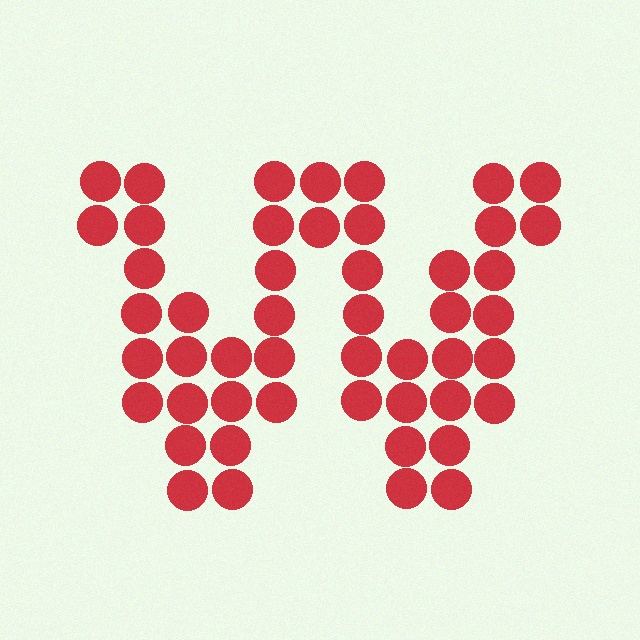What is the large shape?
The large shape is the letter W.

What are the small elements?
The small elements are circles.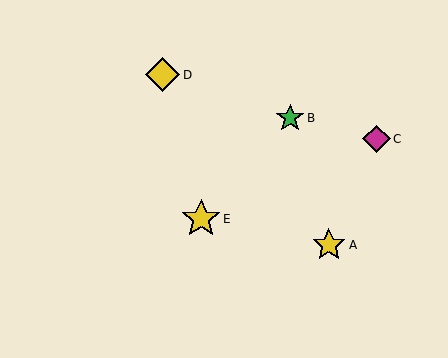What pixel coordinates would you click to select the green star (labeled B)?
Click at (290, 118) to select the green star B.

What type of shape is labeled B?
Shape B is a green star.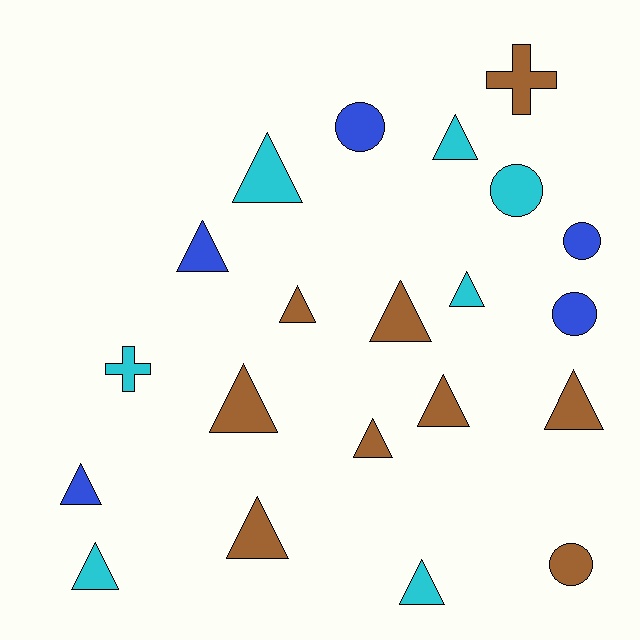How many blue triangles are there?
There are 2 blue triangles.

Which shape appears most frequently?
Triangle, with 14 objects.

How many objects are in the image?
There are 21 objects.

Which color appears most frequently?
Brown, with 9 objects.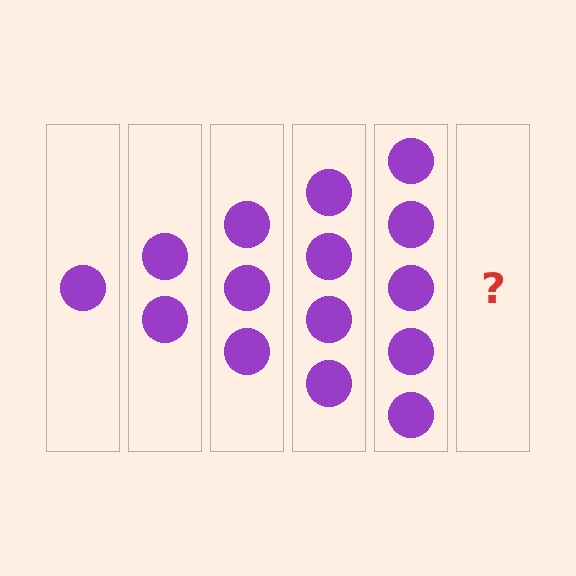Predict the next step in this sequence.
The next step is 6 circles.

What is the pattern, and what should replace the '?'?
The pattern is that each step adds one more circle. The '?' should be 6 circles.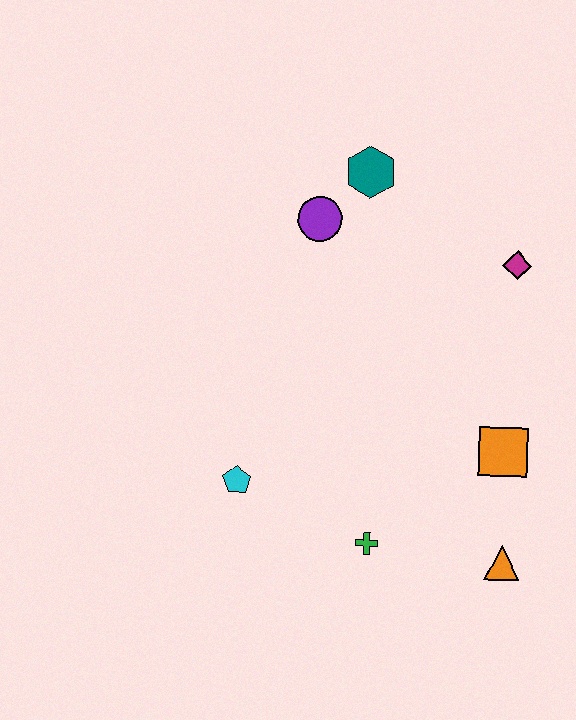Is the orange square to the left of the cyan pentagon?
No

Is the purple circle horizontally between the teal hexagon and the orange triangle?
No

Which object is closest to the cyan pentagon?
The green cross is closest to the cyan pentagon.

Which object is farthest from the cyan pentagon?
The magenta diamond is farthest from the cyan pentagon.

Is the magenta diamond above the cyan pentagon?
Yes